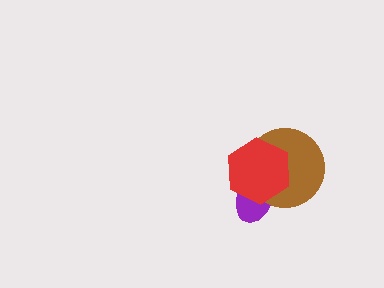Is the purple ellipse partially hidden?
Yes, it is partially covered by another shape.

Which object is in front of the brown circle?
The red hexagon is in front of the brown circle.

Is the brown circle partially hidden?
Yes, it is partially covered by another shape.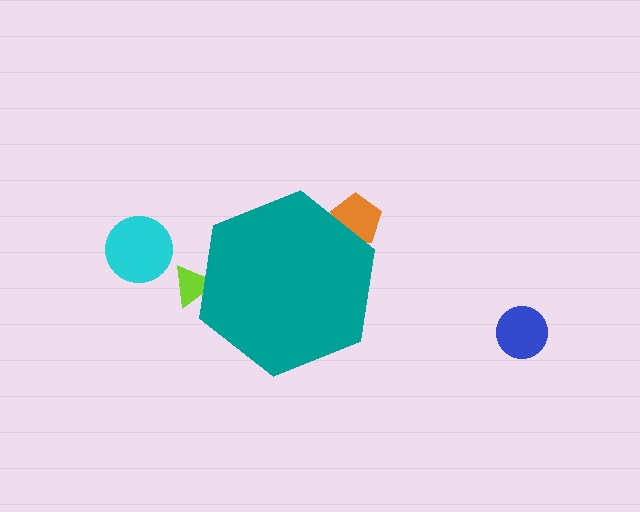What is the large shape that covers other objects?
A teal hexagon.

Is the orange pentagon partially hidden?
Yes, the orange pentagon is partially hidden behind the teal hexagon.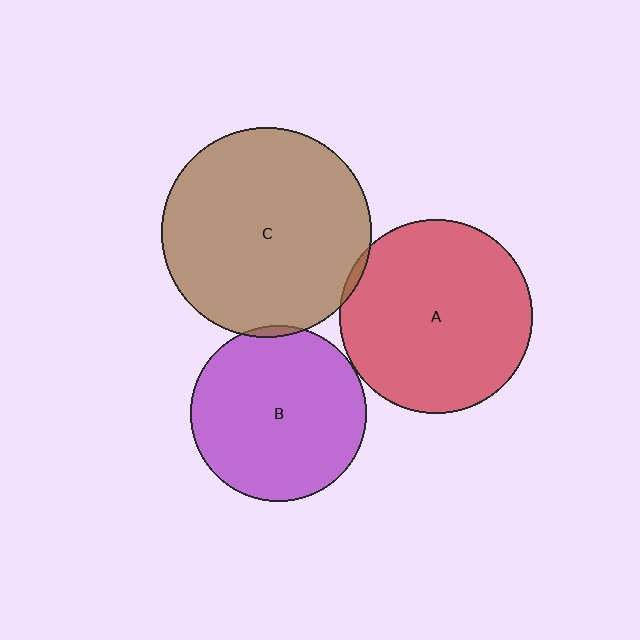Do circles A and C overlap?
Yes.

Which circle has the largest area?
Circle C (brown).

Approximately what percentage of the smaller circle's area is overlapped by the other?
Approximately 5%.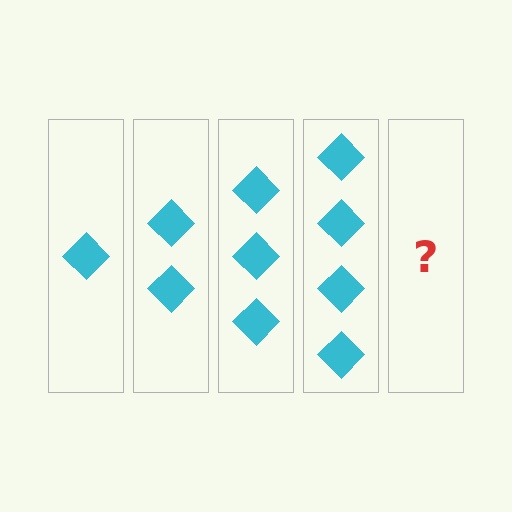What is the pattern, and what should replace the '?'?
The pattern is that each step adds one more diamond. The '?' should be 5 diamonds.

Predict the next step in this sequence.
The next step is 5 diamonds.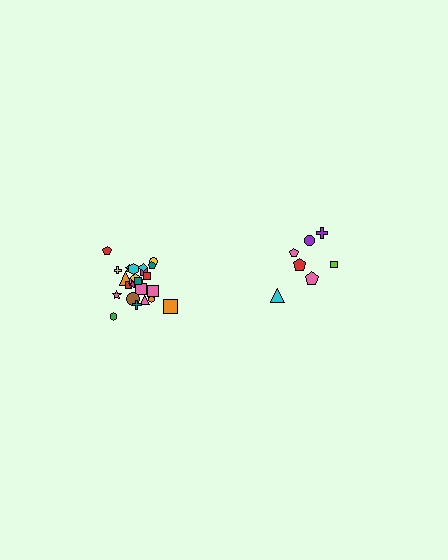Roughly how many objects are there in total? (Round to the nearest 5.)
Roughly 30 objects in total.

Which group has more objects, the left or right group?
The left group.